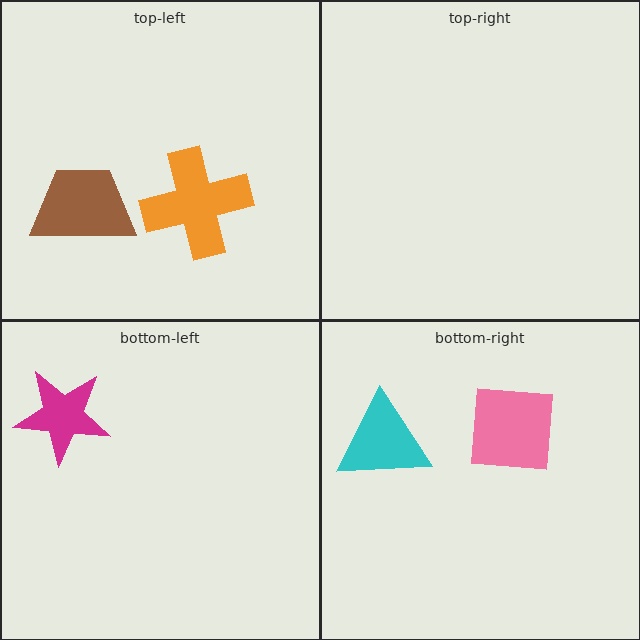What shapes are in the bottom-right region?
The pink square, the cyan triangle.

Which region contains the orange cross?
The top-left region.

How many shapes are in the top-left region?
2.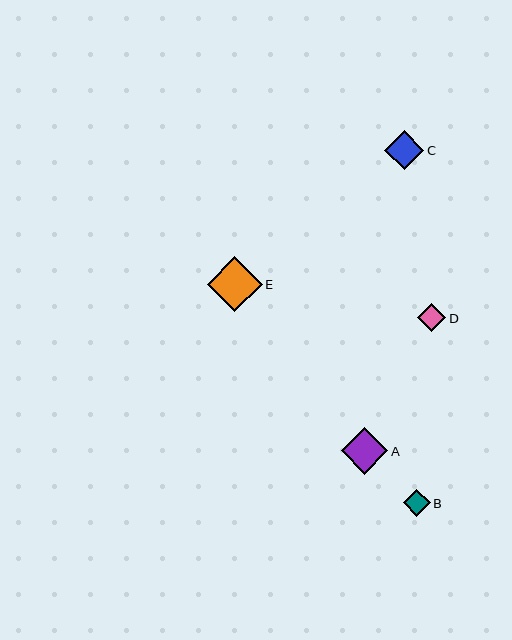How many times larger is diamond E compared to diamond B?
Diamond E is approximately 2.0 times the size of diamond B.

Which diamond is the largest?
Diamond E is the largest with a size of approximately 55 pixels.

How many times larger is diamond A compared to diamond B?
Diamond A is approximately 1.7 times the size of diamond B.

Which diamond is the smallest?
Diamond B is the smallest with a size of approximately 27 pixels.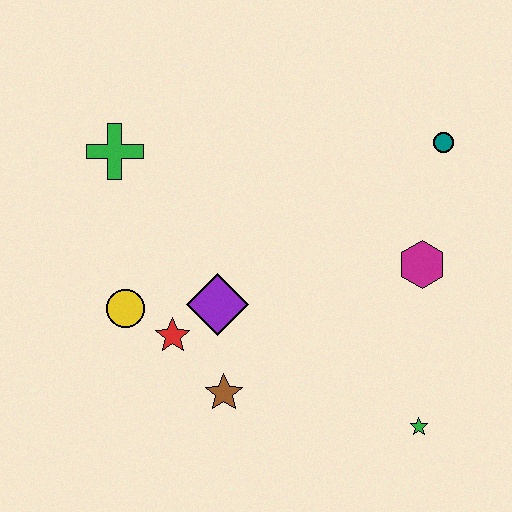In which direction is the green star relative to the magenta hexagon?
The green star is below the magenta hexagon.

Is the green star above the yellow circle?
No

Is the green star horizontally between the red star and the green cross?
No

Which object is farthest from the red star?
The teal circle is farthest from the red star.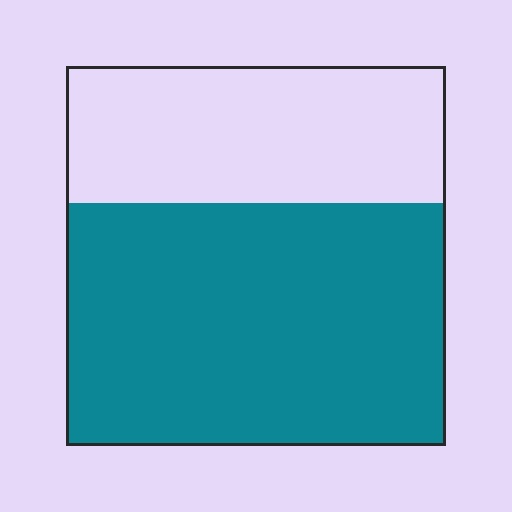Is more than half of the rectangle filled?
Yes.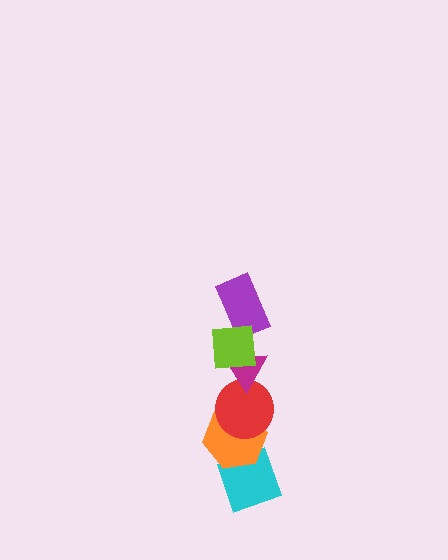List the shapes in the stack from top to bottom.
From top to bottom: the lime square, the purple rectangle, the magenta triangle, the red circle, the orange hexagon, the cyan diamond.